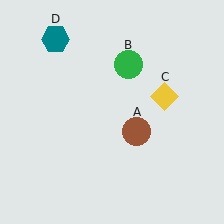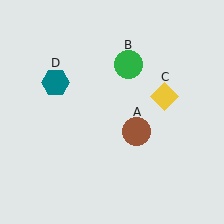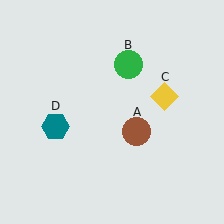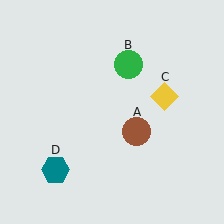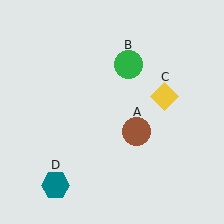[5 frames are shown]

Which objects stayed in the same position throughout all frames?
Brown circle (object A) and green circle (object B) and yellow diamond (object C) remained stationary.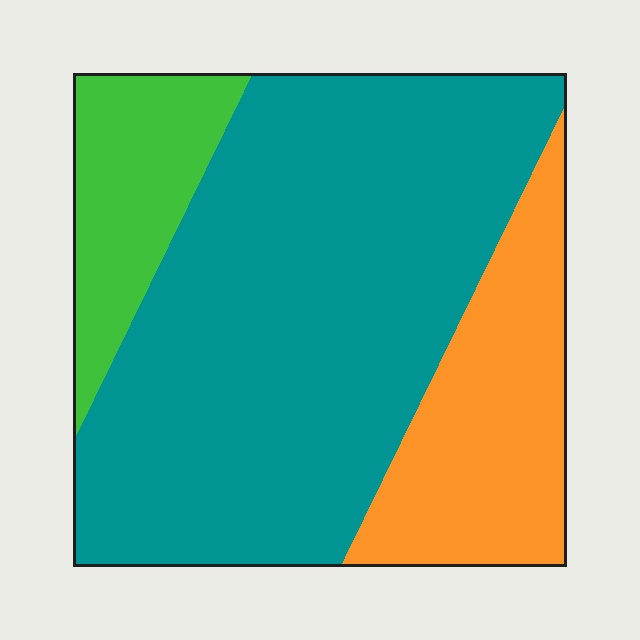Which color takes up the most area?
Teal, at roughly 65%.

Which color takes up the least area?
Green, at roughly 15%.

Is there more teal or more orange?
Teal.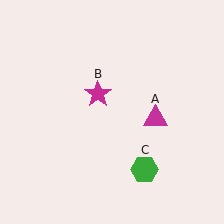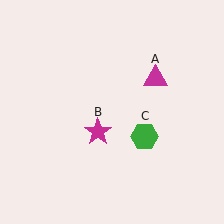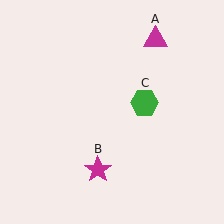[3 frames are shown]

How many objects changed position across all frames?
3 objects changed position: magenta triangle (object A), magenta star (object B), green hexagon (object C).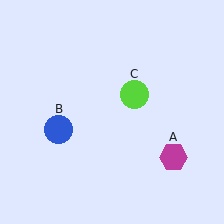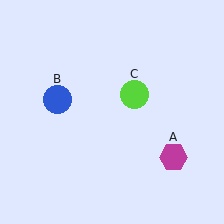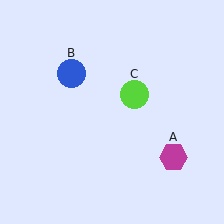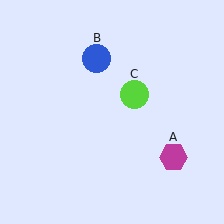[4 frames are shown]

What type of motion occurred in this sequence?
The blue circle (object B) rotated clockwise around the center of the scene.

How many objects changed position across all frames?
1 object changed position: blue circle (object B).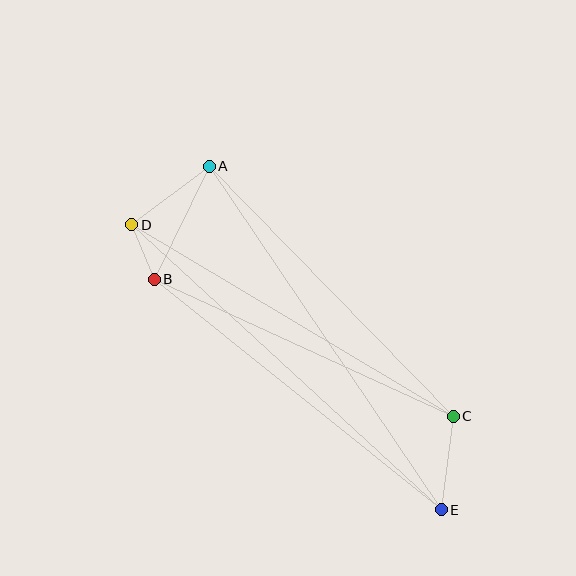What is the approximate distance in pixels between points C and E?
The distance between C and E is approximately 94 pixels.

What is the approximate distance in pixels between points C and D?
The distance between C and D is approximately 374 pixels.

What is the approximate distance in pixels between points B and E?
The distance between B and E is approximately 368 pixels.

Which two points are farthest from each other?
Points D and E are farthest from each other.